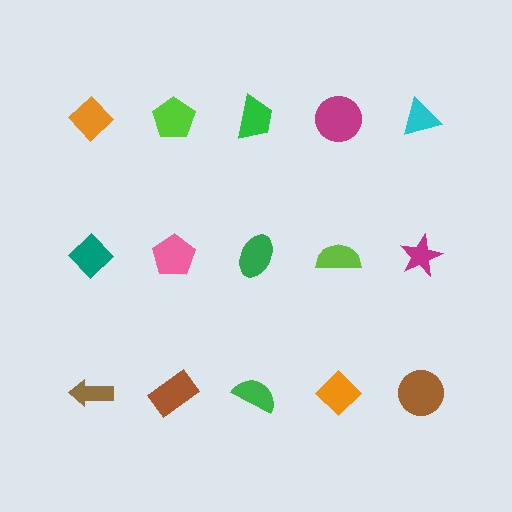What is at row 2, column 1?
A teal diamond.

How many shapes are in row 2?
5 shapes.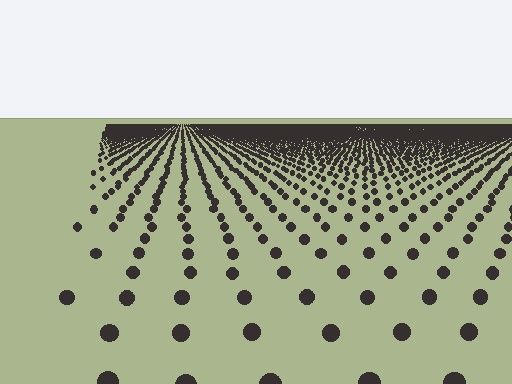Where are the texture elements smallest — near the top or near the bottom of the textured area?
Near the top.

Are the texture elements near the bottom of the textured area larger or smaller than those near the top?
Larger. Near the bottom, elements are closer to the viewer and appear at a bigger on-screen size.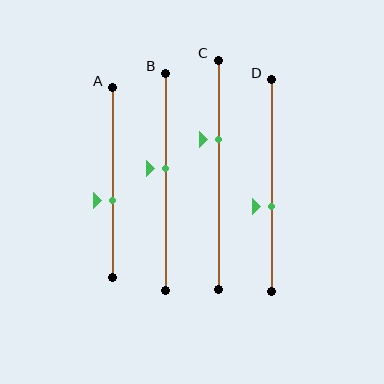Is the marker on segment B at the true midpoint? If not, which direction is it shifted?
No, the marker on segment B is shifted upward by about 6% of the segment length.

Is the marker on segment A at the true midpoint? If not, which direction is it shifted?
No, the marker on segment A is shifted downward by about 10% of the segment length.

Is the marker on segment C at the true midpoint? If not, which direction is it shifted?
No, the marker on segment C is shifted upward by about 15% of the segment length.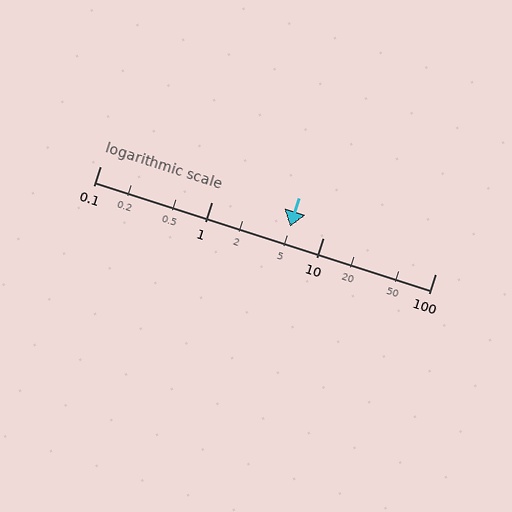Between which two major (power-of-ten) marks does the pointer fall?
The pointer is between 1 and 10.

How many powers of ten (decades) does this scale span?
The scale spans 3 decades, from 0.1 to 100.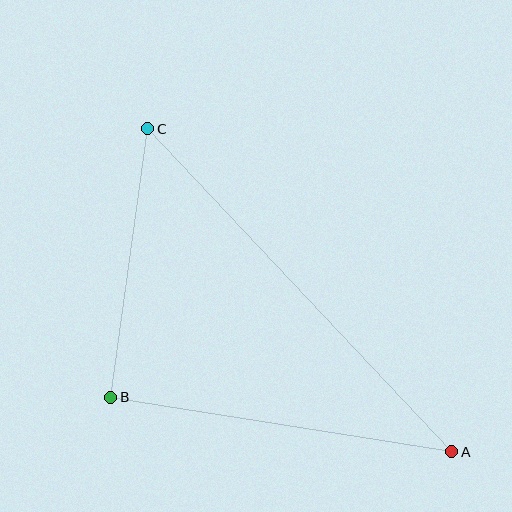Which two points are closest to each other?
Points B and C are closest to each other.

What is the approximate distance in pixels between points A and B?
The distance between A and B is approximately 345 pixels.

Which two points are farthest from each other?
Points A and C are farthest from each other.